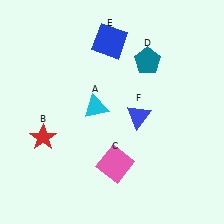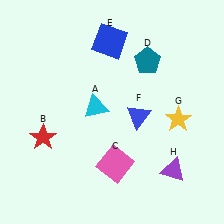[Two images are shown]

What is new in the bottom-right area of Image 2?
A yellow star (G) was added in the bottom-right area of Image 2.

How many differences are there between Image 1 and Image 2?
There are 2 differences between the two images.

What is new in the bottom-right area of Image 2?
A purple triangle (H) was added in the bottom-right area of Image 2.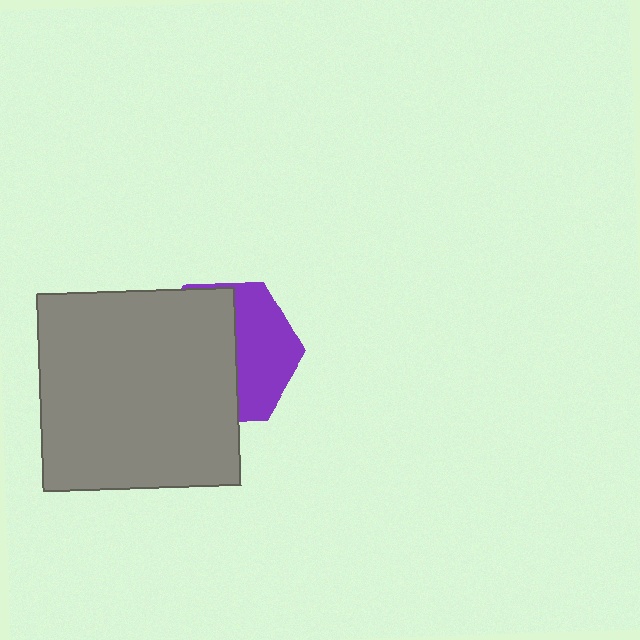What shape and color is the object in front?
The object in front is a gray square.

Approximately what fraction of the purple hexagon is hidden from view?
Roughly 58% of the purple hexagon is hidden behind the gray square.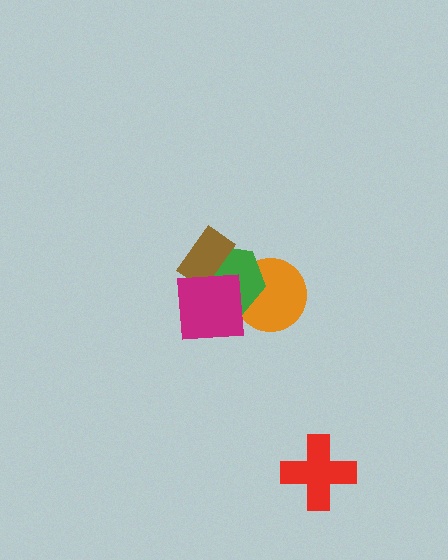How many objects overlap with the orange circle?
2 objects overlap with the orange circle.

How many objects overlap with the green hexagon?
3 objects overlap with the green hexagon.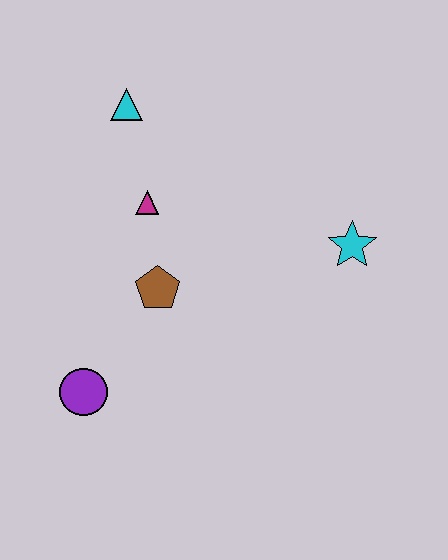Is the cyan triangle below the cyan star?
No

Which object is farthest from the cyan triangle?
The purple circle is farthest from the cyan triangle.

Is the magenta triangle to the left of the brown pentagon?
Yes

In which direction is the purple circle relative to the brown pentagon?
The purple circle is below the brown pentagon.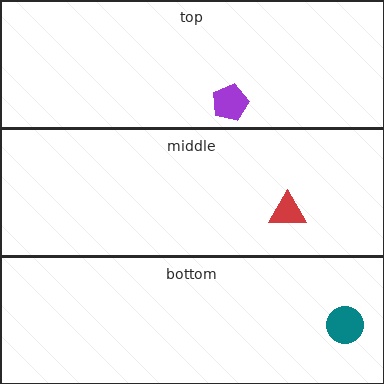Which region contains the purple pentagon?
The top region.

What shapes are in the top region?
The purple pentagon.